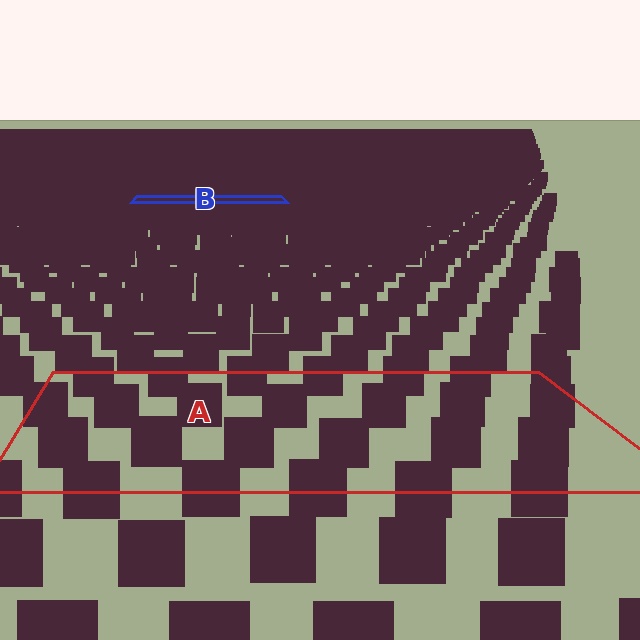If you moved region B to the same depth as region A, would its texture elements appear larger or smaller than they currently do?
They would appear larger. At a closer depth, the same texture elements are projected at a bigger on-screen size.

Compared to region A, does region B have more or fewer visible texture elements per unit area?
Region B has more texture elements per unit area — they are packed more densely because it is farther away.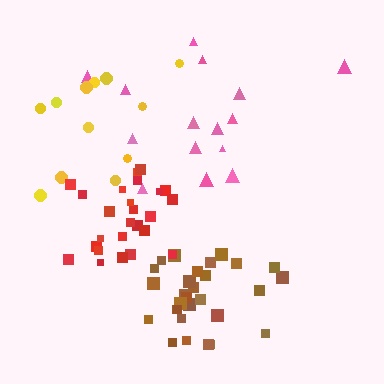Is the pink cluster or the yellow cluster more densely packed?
Pink.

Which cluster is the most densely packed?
Brown.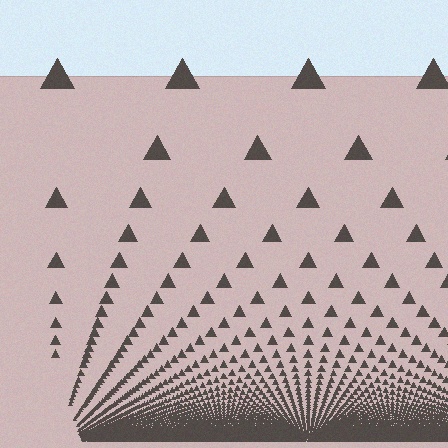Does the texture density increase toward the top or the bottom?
Density increases toward the bottom.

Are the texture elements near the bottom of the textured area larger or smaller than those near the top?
Smaller. The gradient is inverted — elements near the bottom are smaller and denser.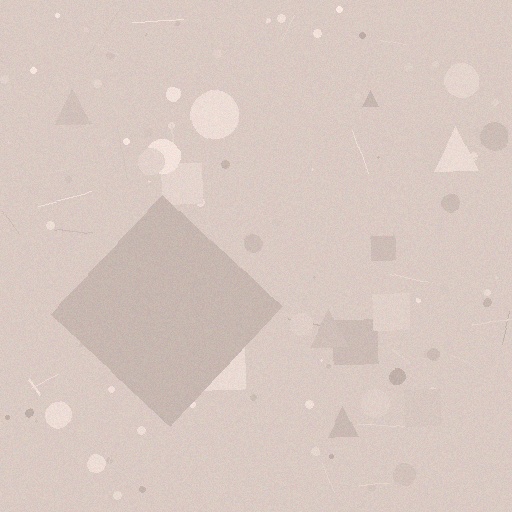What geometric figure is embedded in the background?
A diamond is embedded in the background.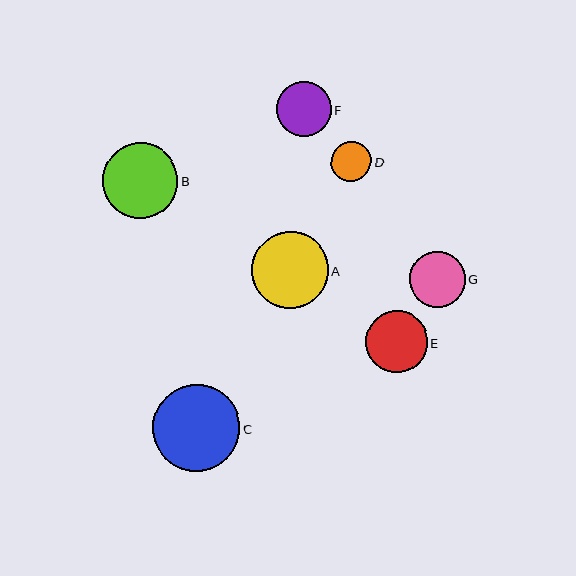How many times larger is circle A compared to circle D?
Circle A is approximately 1.9 times the size of circle D.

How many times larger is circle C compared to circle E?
Circle C is approximately 1.4 times the size of circle E.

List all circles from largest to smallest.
From largest to smallest: C, A, B, E, G, F, D.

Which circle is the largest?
Circle C is the largest with a size of approximately 87 pixels.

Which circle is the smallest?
Circle D is the smallest with a size of approximately 40 pixels.